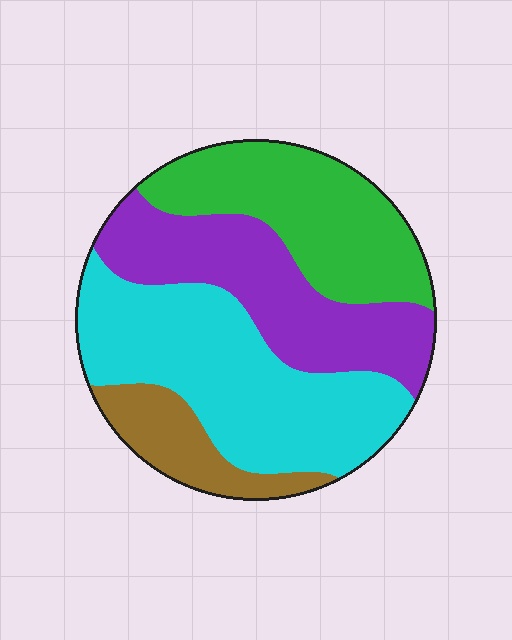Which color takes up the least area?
Brown, at roughly 10%.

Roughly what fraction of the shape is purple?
Purple takes up between a quarter and a half of the shape.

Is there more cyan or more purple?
Cyan.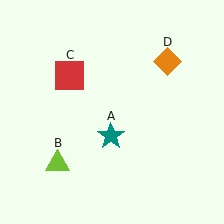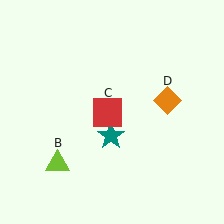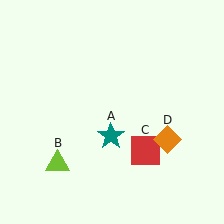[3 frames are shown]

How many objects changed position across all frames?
2 objects changed position: red square (object C), orange diamond (object D).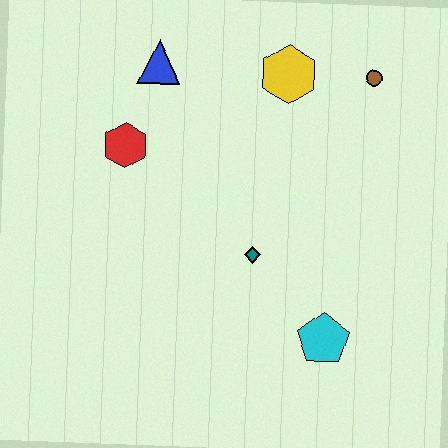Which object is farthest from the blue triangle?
The cyan pentagon is farthest from the blue triangle.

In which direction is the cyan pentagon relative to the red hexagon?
The cyan pentagon is to the right of the red hexagon.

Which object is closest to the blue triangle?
The red hexagon is closest to the blue triangle.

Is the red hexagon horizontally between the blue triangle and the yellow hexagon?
No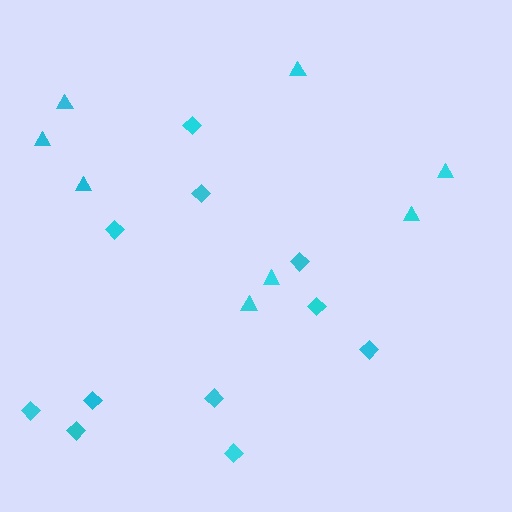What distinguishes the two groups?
There are 2 groups: one group of triangles (8) and one group of diamonds (11).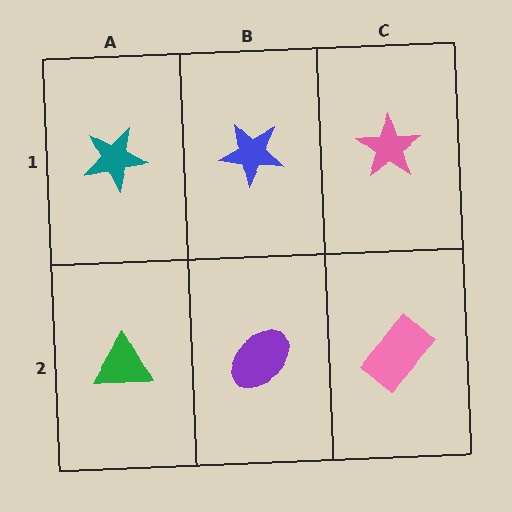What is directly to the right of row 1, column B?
A pink star.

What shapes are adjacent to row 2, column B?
A blue star (row 1, column B), a green triangle (row 2, column A), a pink rectangle (row 2, column C).